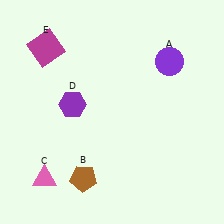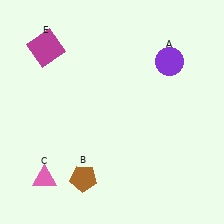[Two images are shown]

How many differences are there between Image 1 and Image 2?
There is 1 difference between the two images.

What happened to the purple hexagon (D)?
The purple hexagon (D) was removed in Image 2. It was in the top-left area of Image 1.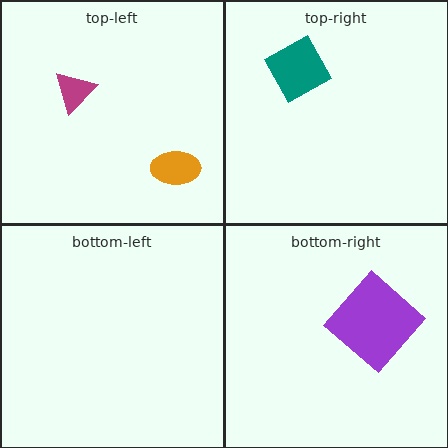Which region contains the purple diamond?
The bottom-right region.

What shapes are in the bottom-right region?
The purple diamond.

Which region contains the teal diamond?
The top-right region.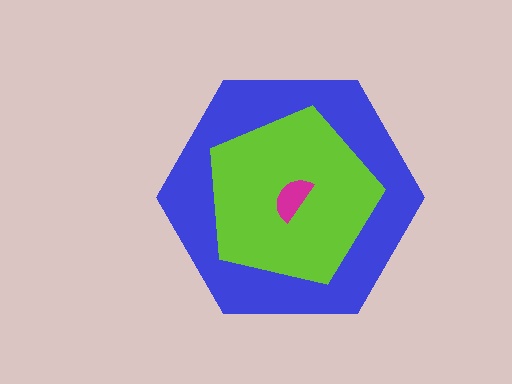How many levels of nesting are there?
3.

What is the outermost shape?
The blue hexagon.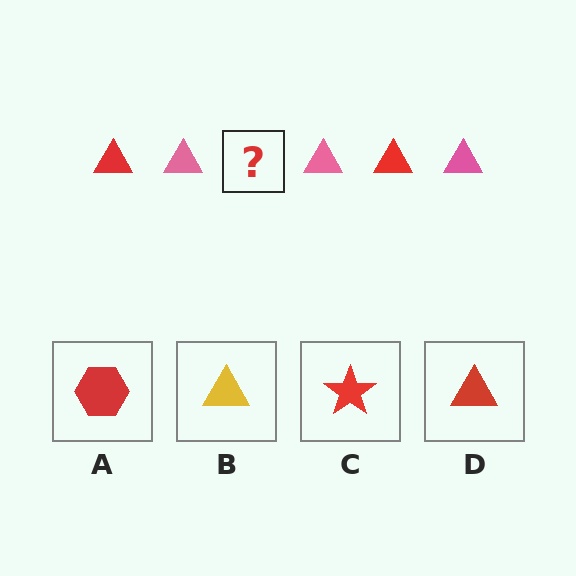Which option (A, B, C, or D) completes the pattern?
D.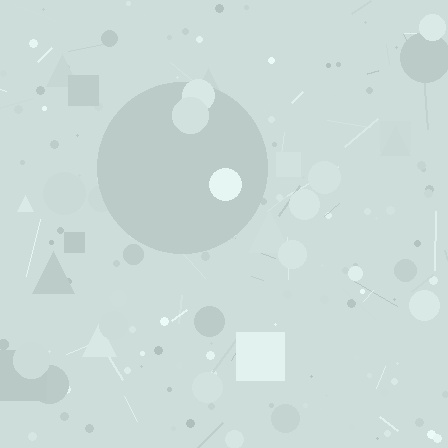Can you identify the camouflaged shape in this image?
The camouflaged shape is a circle.